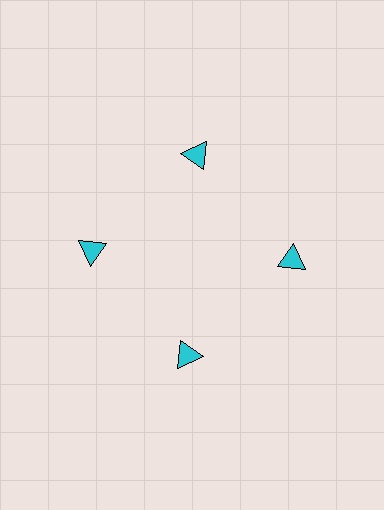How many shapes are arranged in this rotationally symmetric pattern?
There are 4 shapes, arranged in 4 groups of 1.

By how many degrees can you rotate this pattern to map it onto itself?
The pattern maps onto itself every 90 degrees of rotation.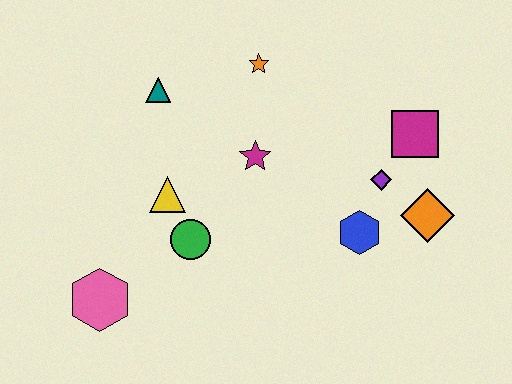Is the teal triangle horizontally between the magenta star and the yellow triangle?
No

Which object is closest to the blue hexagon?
The purple diamond is closest to the blue hexagon.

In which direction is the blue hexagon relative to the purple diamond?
The blue hexagon is below the purple diamond.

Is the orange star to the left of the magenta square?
Yes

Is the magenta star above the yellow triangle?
Yes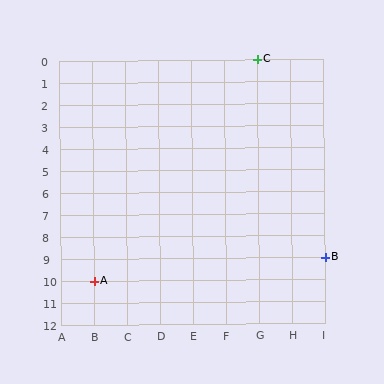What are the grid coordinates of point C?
Point C is at grid coordinates (G, 0).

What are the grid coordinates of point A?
Point A is at grid coordinates (B, 10).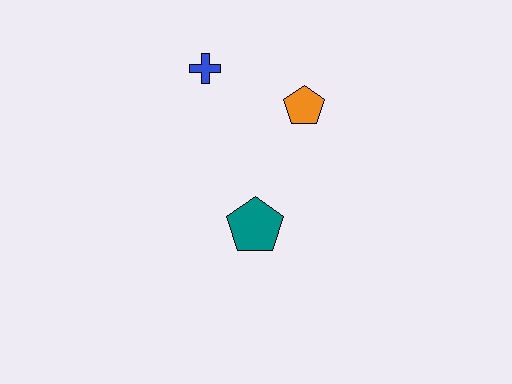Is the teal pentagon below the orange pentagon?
Yes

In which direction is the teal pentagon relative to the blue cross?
The teal pentagon is below the blue cross.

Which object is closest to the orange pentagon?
The blue cross is closest to the orange pentagon.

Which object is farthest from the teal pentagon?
The blue cross is farthest from the teal pentagon.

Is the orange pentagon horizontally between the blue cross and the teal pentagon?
No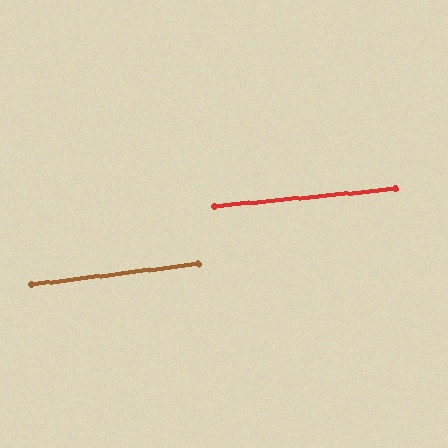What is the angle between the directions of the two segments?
Approximately 1 degree.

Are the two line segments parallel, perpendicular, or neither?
Parallel — their directions differ by only 1.2°.